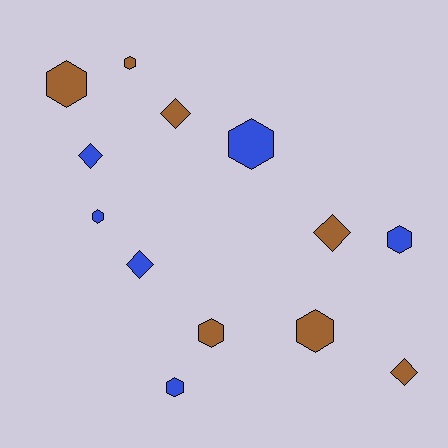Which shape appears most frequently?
Hexagon, with 8 objects.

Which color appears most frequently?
Brown, with 7 objects.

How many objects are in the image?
There are 13 objects.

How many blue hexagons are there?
There are 4 blue hexagons.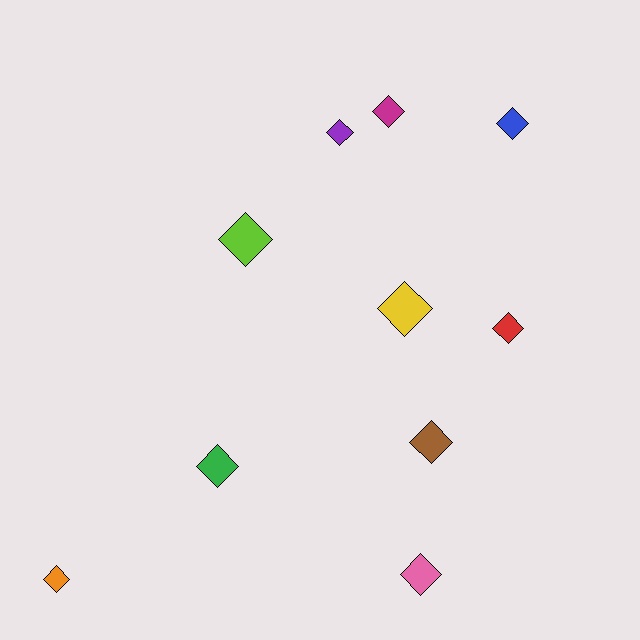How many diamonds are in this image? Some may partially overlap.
There are 10 diamonds.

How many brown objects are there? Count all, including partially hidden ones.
There is 1 brown object.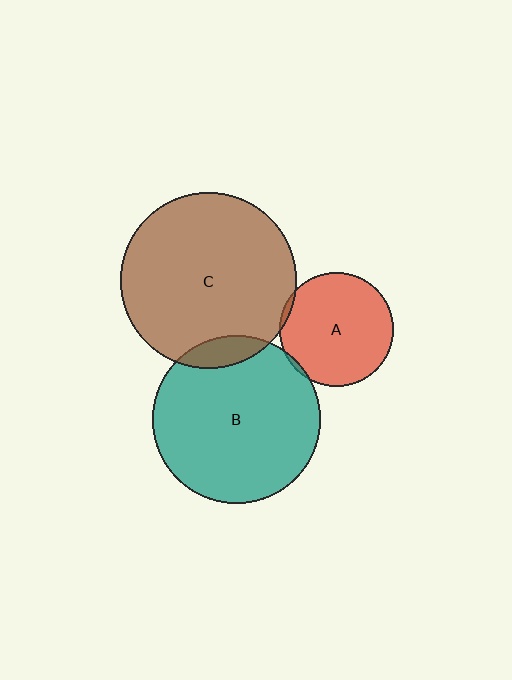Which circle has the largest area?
Circle C (brown).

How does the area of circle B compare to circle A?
Approximately 2.2 times.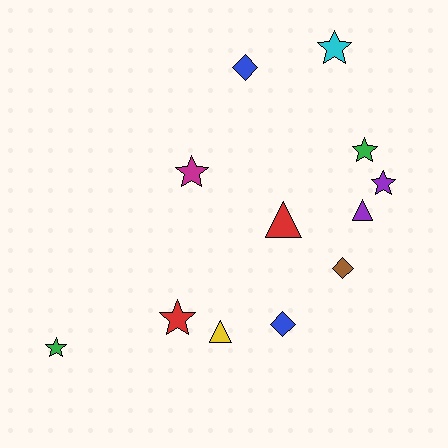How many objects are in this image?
There are 12 objects.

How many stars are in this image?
There are 6 stars.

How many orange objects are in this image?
There are no orange objects.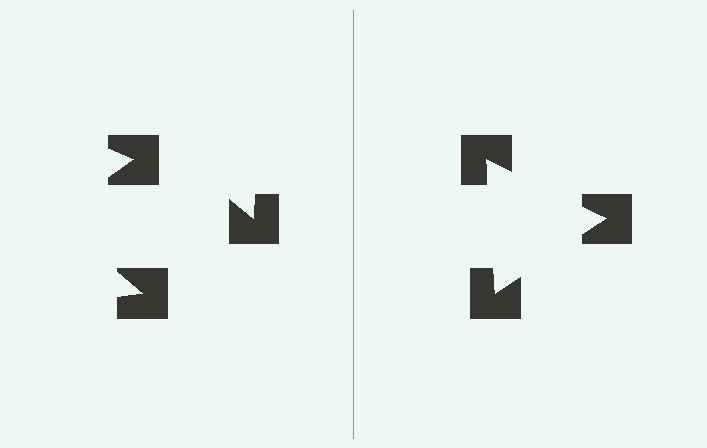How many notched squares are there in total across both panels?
6 — 3 on each side.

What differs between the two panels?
The notched squares are positioned identically on both sides; only the wedge orientations differ. On the right they align to a triangle; on the left they are misaligned.